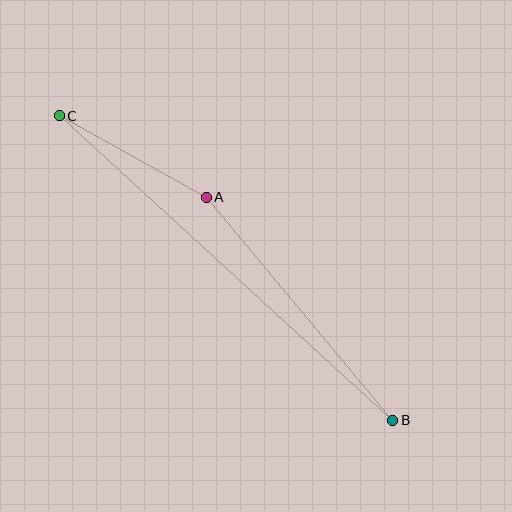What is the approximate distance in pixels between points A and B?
The distance between A and B is approximately 291 pixels.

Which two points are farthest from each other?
Points B and C are farthest from each other.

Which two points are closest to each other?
Points A and C are closest to each other.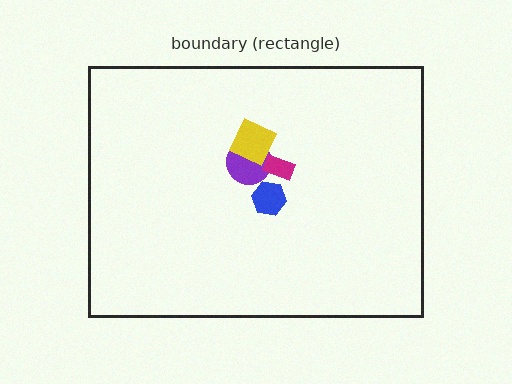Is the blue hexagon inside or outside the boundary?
Inside.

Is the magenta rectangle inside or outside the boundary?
Inside.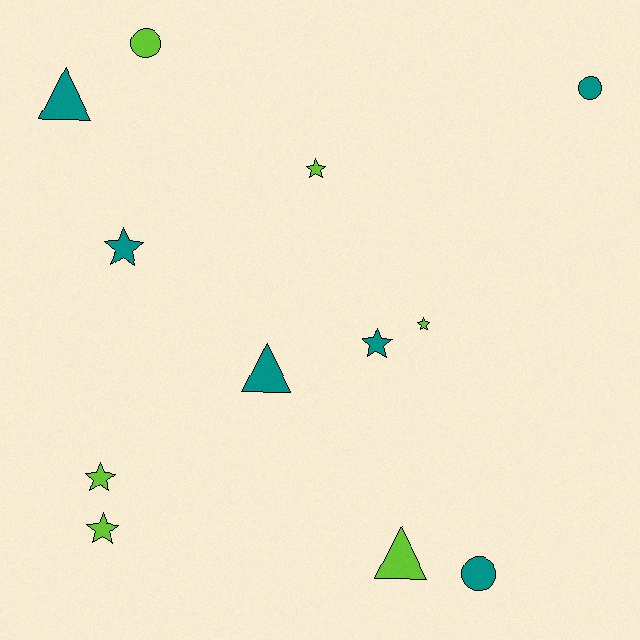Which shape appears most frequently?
Star, with 6 objects.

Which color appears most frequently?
Lime, with 6 objects.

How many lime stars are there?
There are 4 lime stars.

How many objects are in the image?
There are 12 objects.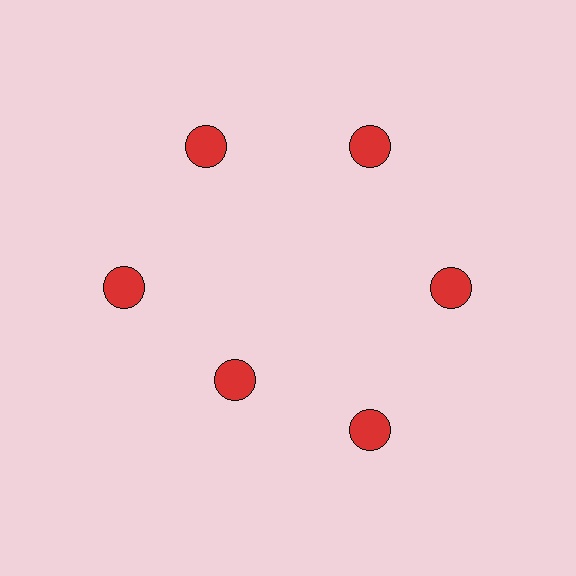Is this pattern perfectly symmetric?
No. The 6 red circles are arranged in a ring, but one element near the 7 o'clock position is pulled inward toward the center, breaking the 6-fold rotational symmetry.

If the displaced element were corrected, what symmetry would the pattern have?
It would have 6-fold rotational symmetry — the pattern would map onto itself every 60 degrees.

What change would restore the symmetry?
The symmetry would be restored by moving it outward, back onto the ring so that all 6 circles sit at equal angles and equal distance from the center.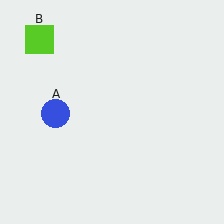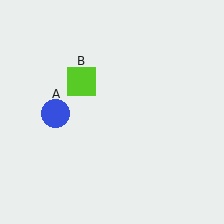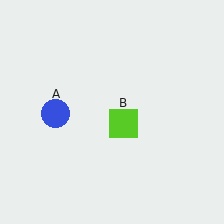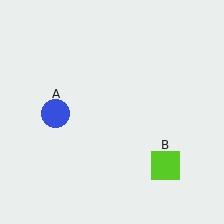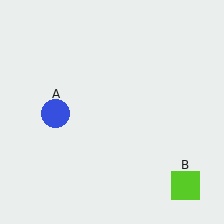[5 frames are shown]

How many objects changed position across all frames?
1 object changed position: lime square (object B).